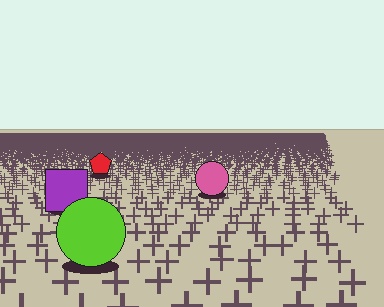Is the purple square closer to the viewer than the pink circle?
Yes. The purple square is closer — you can tell from the texture gradient: the ground texture is coarser near it.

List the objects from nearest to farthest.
From nearest to farthest: the lime circle, the purple square, the pink circle, the red pentagon.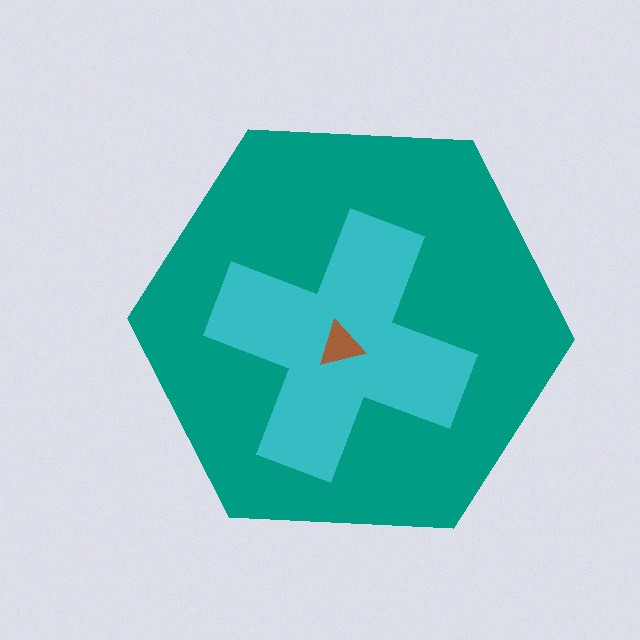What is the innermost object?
The brown triangle.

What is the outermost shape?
The teal hexagon.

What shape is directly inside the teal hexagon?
The cyan cross.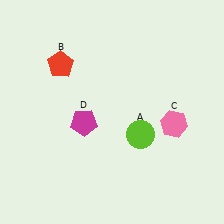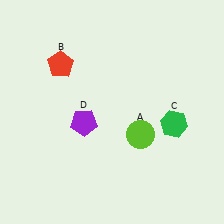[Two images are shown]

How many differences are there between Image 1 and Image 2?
There are 2 differences between the two images.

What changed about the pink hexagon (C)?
In Image 1, C is pink. In Image 2, it changed to green.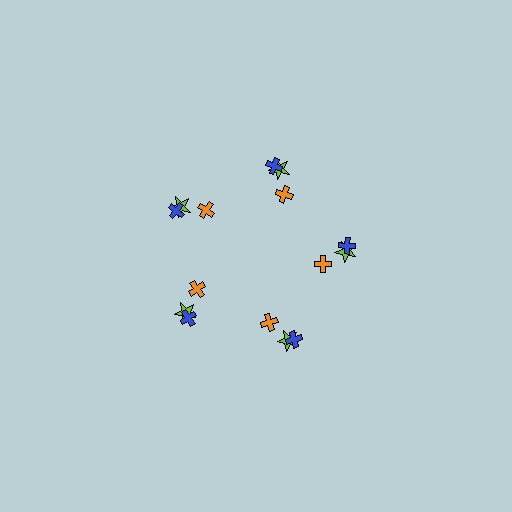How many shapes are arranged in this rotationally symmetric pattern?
There are 15 shapes, arranged in 5 groups of 3.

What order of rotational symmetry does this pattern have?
This pattern has 5-fold rotational symmetry.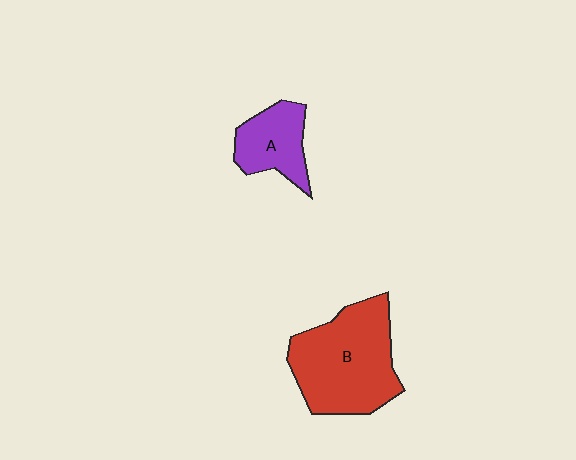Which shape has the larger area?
Shape B (red).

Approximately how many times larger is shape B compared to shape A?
Approximately 2.1 times.